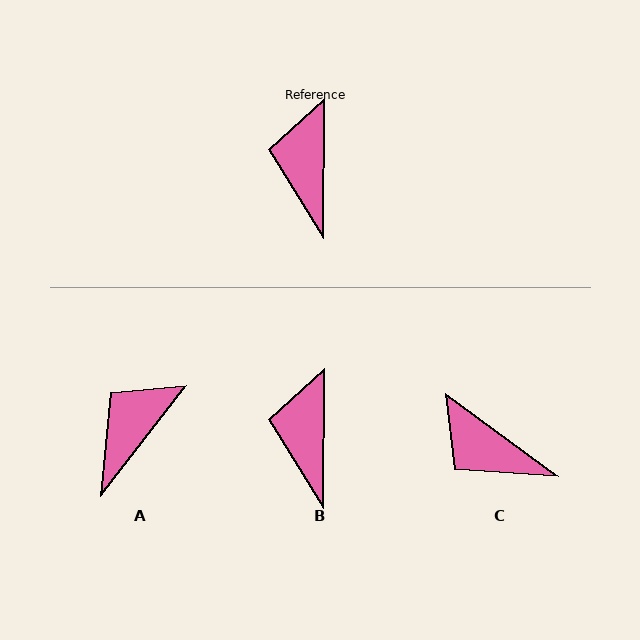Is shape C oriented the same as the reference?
No, it is off by about 54 degrees.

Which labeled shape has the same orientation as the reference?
B.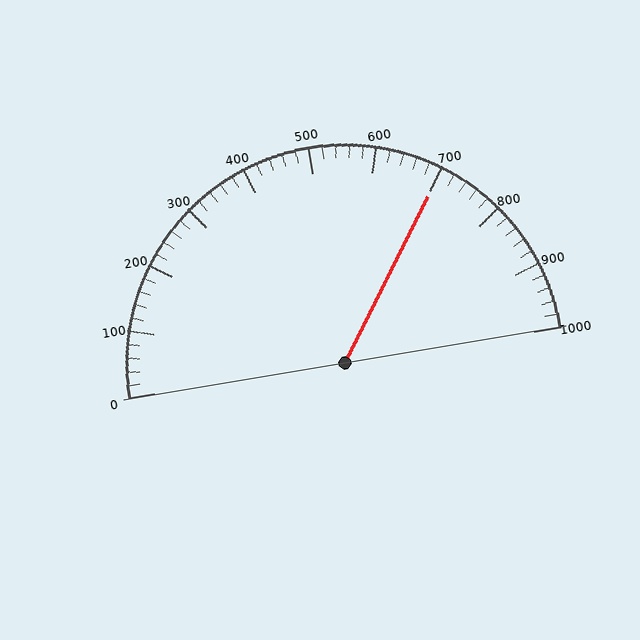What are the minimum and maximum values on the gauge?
The gauge ranges from 0 to 1000.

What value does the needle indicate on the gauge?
The needle indicates approximately 700.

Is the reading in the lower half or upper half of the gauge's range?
The reading is in the upper half of the range (0 to 1000).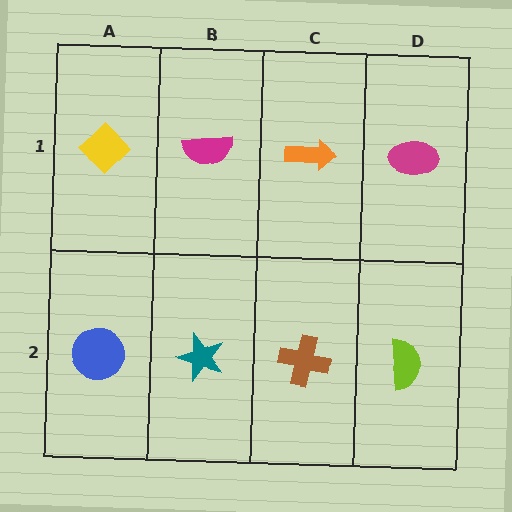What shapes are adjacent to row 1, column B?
A teal star (row 2, column B), a yellow diamond (row 1, column A), an orange arrow (row 1, column C).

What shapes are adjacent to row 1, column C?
A brown cross (row 2, column C), a magenta semicircle (row 1, column B), a magenta ellipse (row 1, column D).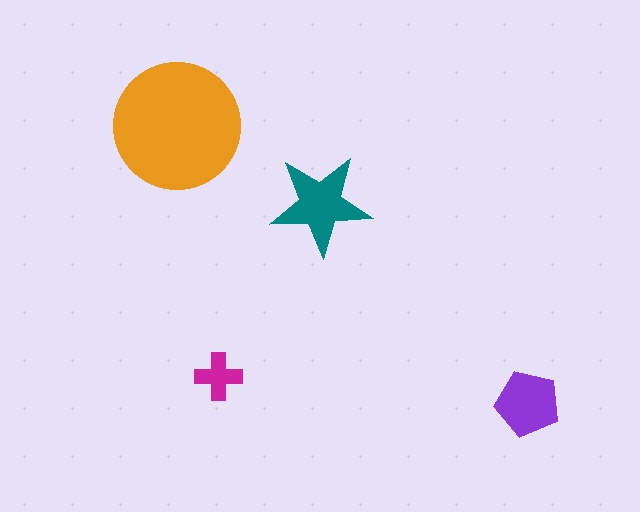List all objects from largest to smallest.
The orange circle, the teal star, the purple pentagon, the magenta cross.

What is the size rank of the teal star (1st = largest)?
2nd.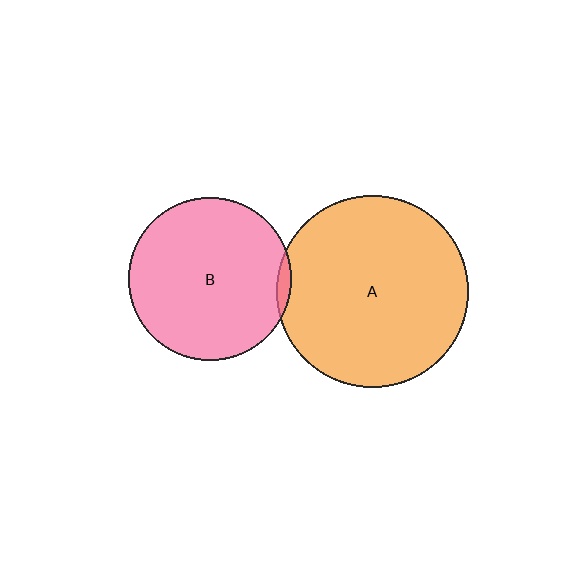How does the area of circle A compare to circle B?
Approximately 1.4 times.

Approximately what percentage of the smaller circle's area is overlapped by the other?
Approximately 5%.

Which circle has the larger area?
Circle A (orange).